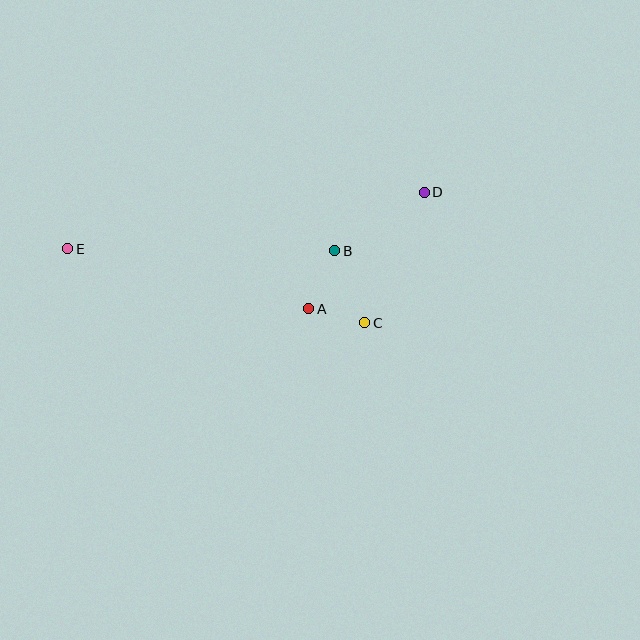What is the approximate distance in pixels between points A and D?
The distance between A and D is approximately 164 pixels.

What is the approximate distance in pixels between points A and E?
The distance between A and E is approximately 248 pixels.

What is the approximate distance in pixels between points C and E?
The distance between C and E is approximately 306 pixels.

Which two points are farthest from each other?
Points D and E are farthest from each other.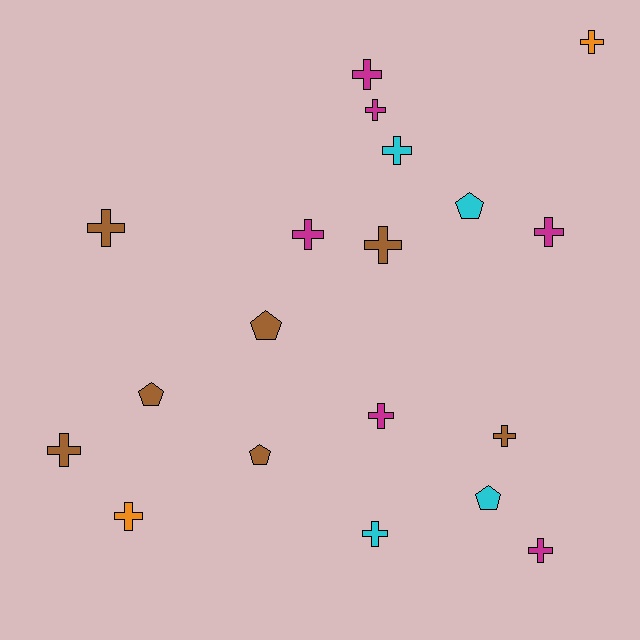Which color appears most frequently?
Brown, with 7 objects.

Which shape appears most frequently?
Cross, with 14 objects.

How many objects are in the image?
There are 19 objects.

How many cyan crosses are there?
There are 2 cyan crosses.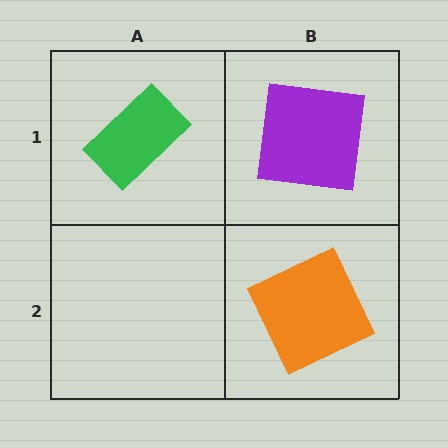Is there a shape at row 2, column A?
No, that cell is empty.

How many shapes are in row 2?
1 shape.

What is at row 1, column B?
A purple square.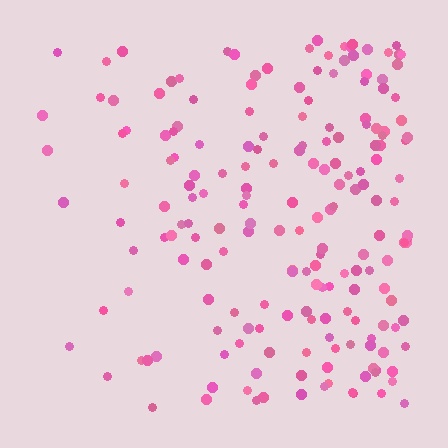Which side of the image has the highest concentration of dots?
The right.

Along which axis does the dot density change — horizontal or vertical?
Horizontal.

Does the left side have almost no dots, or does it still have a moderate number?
Still a moderate number, just noticeably fewer than the right.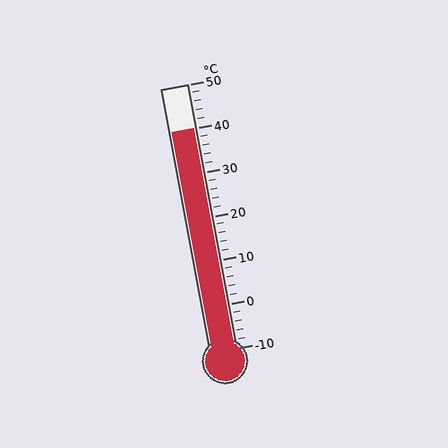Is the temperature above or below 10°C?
The temperature is above 10°C.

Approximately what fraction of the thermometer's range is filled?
The thermometer is filled to approximately 85% of its range.